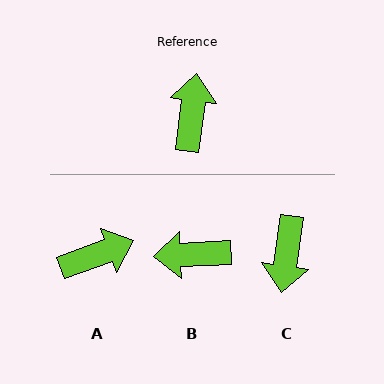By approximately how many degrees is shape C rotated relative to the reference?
Approximately 179 degrees counter-clockwise.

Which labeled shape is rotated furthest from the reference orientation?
C, about 179 degrees away.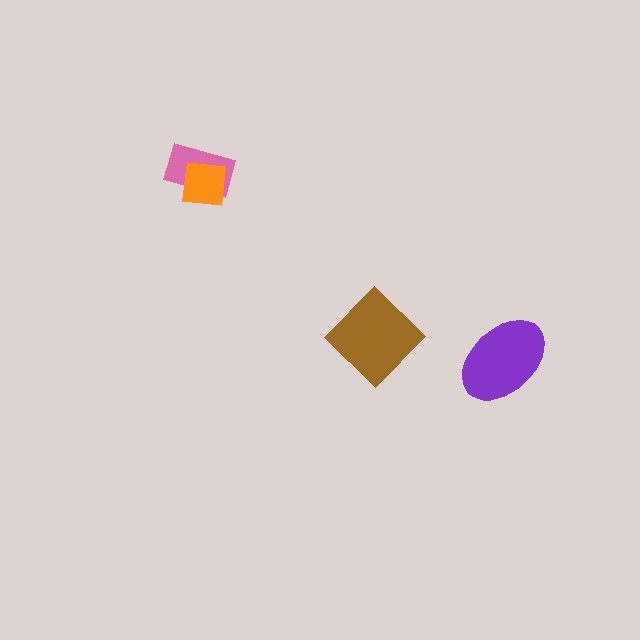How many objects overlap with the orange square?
1 object overlaps with the orange square.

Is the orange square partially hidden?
No, no other shape covers it.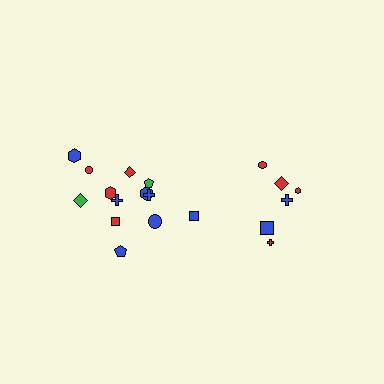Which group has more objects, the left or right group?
The left group.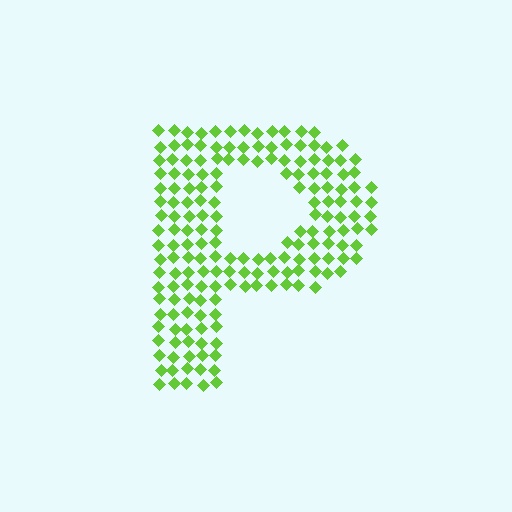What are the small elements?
The small elements are diamonds.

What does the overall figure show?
The overall figure shows the letter P.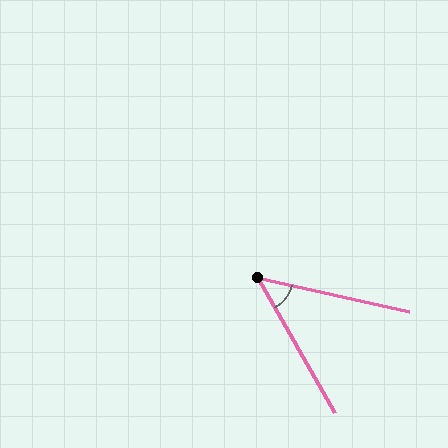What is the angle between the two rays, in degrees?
Approximately 47 degrees.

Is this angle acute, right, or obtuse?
It is acute.